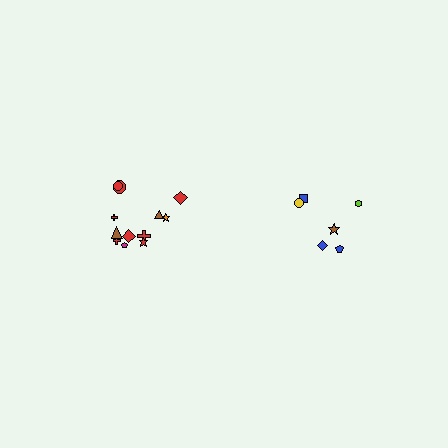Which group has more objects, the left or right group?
The left group.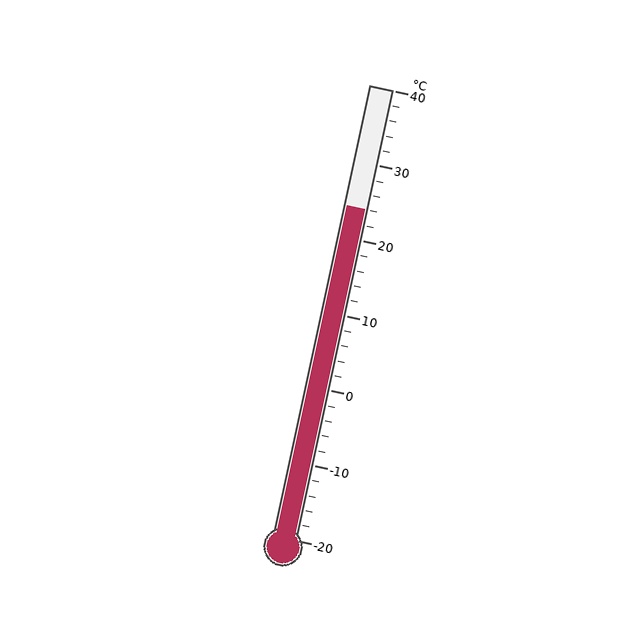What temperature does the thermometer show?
The thermometer shows approximately 24°C.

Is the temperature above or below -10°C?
The temperature is above -10°C.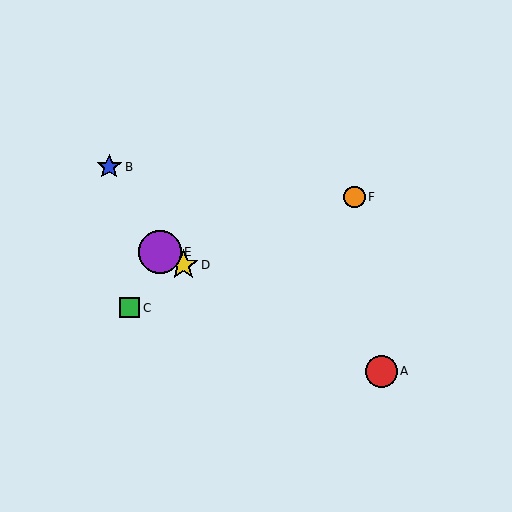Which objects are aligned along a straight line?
Objects A, D, E are aligned along a straight line.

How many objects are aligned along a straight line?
3 objects (A, D, E) are aligned along a straight line.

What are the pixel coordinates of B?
Object B is at (109, 167).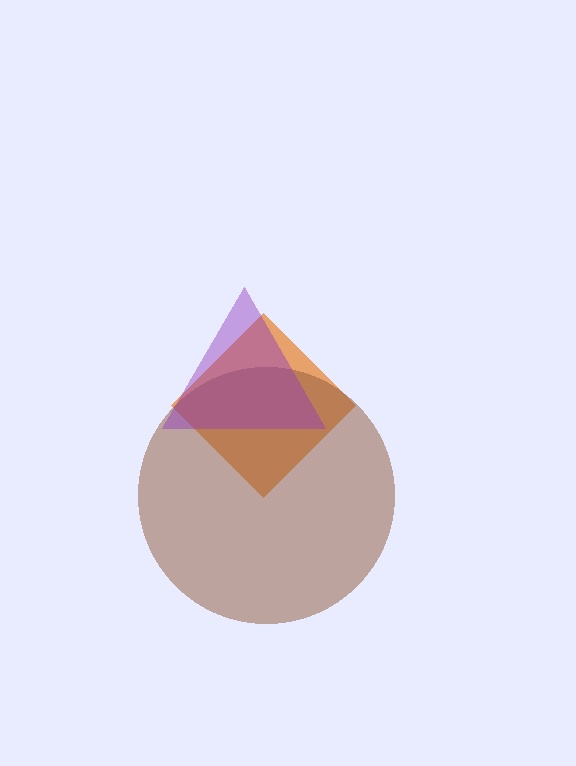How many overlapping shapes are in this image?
There are 3 overlapping shapes in the image.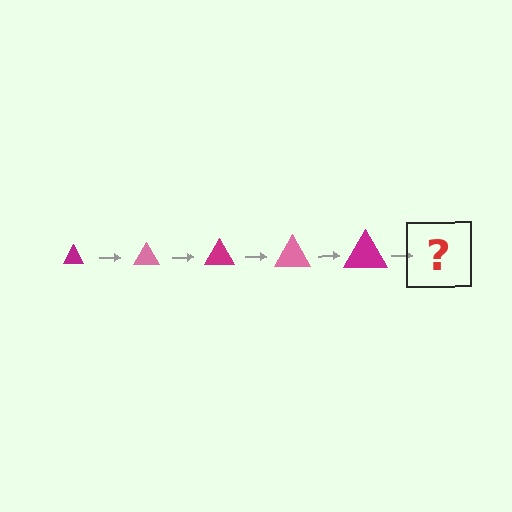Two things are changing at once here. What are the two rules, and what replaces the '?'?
The two rules are that the triangle grows larger each step and the color cycles through magenta and pink. The '?' should be a pink triangle, larger than the previous one.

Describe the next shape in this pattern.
It should be a pink triangle, larger than the previous one.